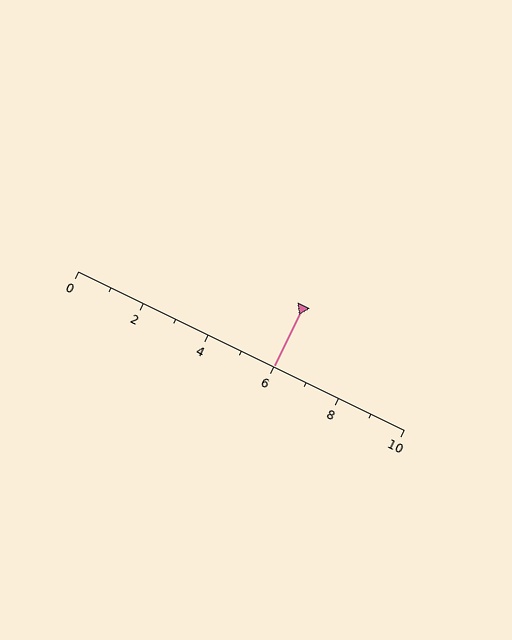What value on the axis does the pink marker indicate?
The marker indicates approximately 6.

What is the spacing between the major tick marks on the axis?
The major ticks are spaced 2 apart.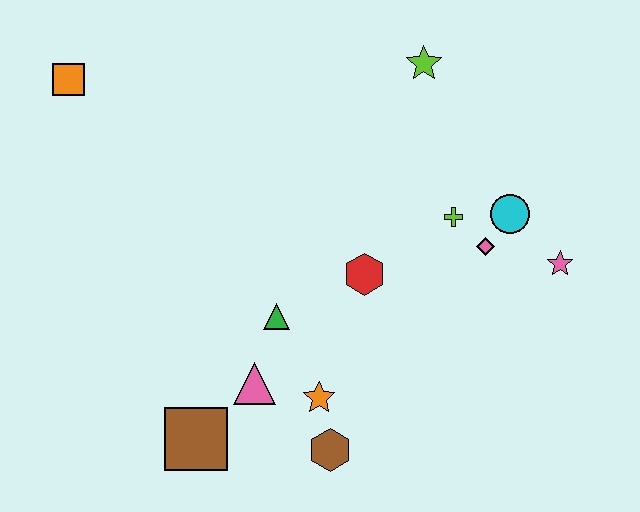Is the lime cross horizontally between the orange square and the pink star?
Yes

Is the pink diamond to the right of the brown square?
Yes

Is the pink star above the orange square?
No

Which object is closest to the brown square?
The pink triangle is closest to the brown square.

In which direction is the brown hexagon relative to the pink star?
The brown hexagon is to the left of the pink star.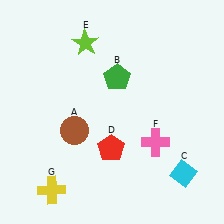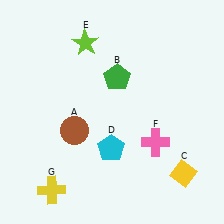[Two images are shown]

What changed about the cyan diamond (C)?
In Image 1, C is cyan. In Image 2, it changed to yellow.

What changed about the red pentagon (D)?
In Image 1, D is red. In Image 2, it changed to cyan.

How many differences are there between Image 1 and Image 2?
There are 2 differences between the two images.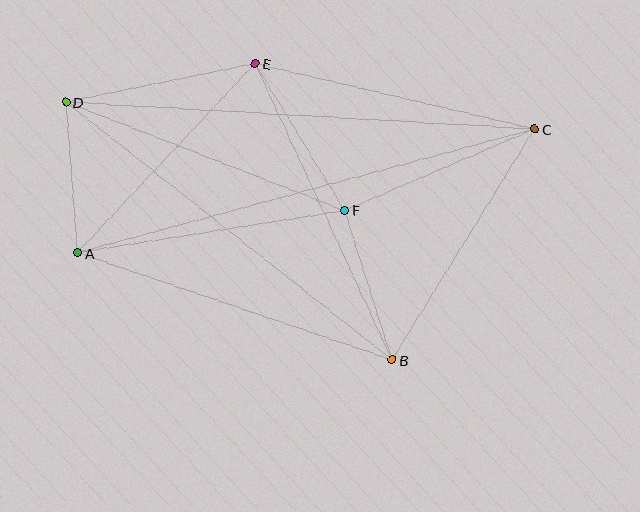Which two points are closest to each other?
Points A and D are closest to each other.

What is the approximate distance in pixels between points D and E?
The distance between D and E is approximately 193 pixels.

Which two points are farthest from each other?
Points A and C are farthest from each other.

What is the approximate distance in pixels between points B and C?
The distance between B and C is approximately 271 pixels.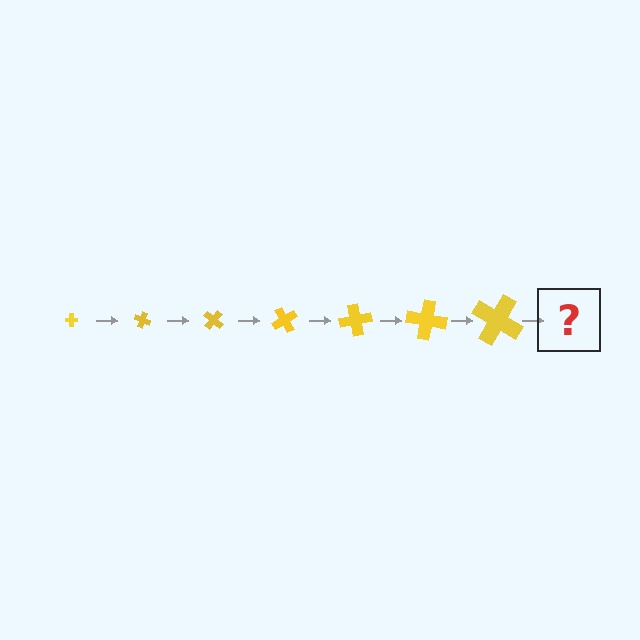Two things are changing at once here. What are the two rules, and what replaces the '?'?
The two rules are that the cross grows larger each step and it rotates 20 degrees each step. The '?' should be a cross, larger than the previous one and rotated 140 degrees from the start.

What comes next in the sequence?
The next element should be a cross, larger than the previous one and rotated 140 degrees from the start.